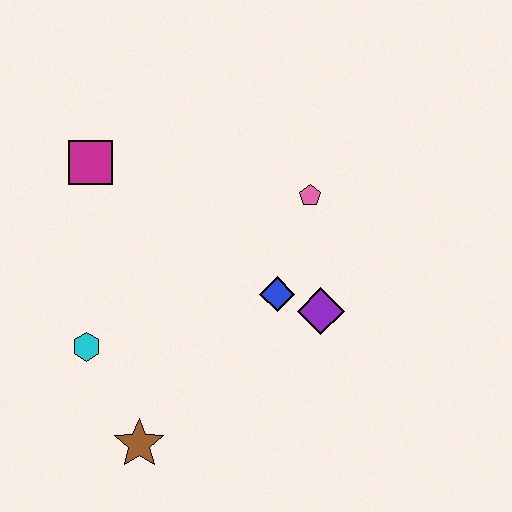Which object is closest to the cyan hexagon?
The brown star is closest to the cyan hexagon.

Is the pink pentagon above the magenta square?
No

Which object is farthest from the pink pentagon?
The brown star is farthest from the pink pentagon.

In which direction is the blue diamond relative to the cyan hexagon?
The blue diamond is to the right of the cyan hexagon.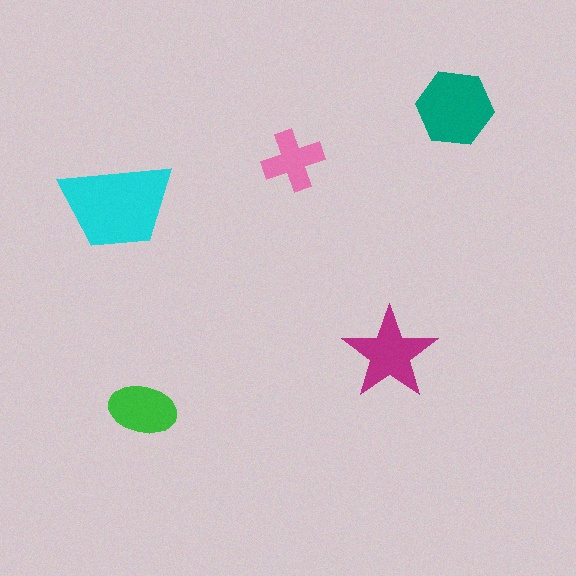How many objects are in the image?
There are 5 objects in the image.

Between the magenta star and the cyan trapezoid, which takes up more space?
The cyan trapezoid.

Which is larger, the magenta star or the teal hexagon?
The teal hexagon.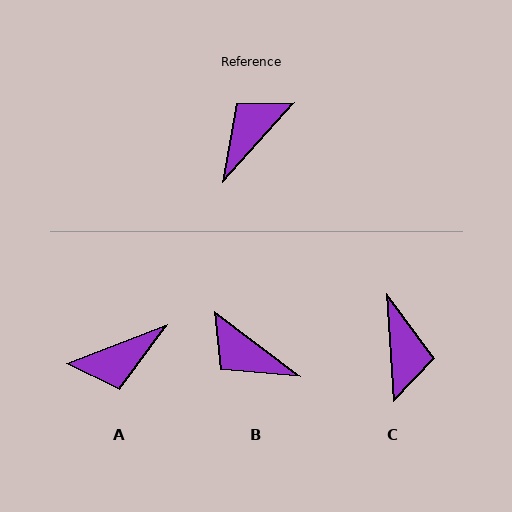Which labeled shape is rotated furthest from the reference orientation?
A, about 153 degrees away.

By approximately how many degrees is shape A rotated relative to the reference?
Approximately 153 degrees counter-clockwise.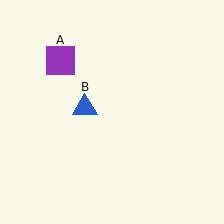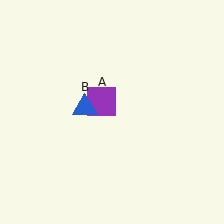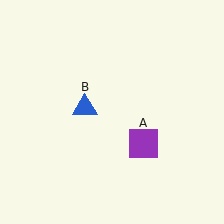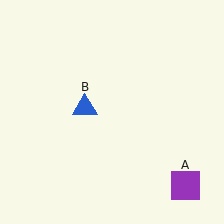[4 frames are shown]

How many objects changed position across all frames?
1 object changed position: purple square (object A).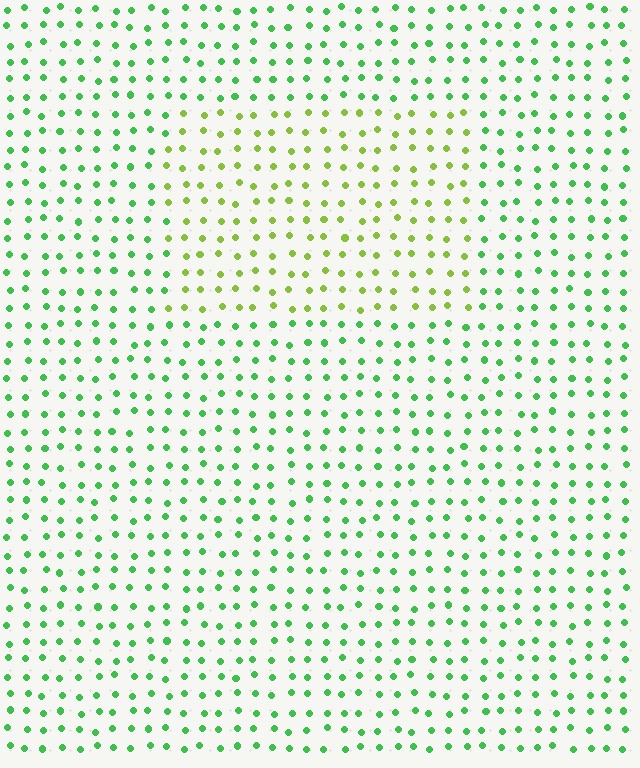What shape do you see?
I see a rectangle.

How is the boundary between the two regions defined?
The boundary is defined purely by a slight shift in hue (about 40 degrees). Spacing, size, and orientation are identical on both sides.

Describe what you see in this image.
The image is filled with small green elements in a uniform arrangement. A rectangle-shaped region is visible where the elements are tinted to a slightly different hue, forming a subtle color boundary.